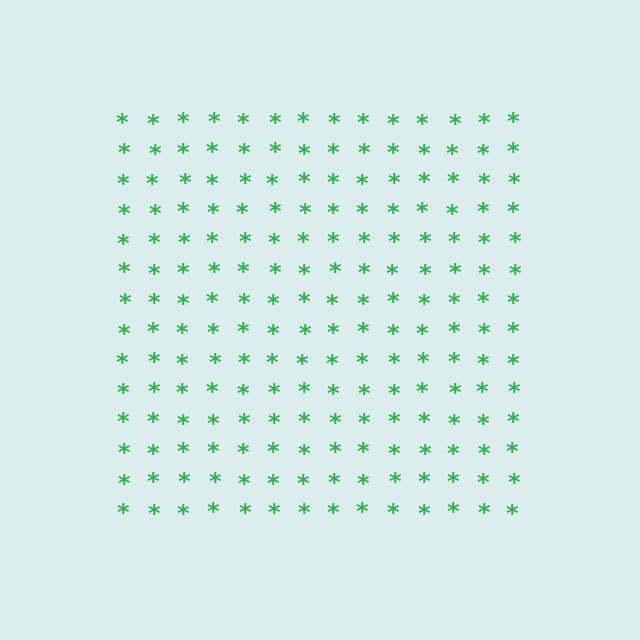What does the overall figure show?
The overall figure shows a square.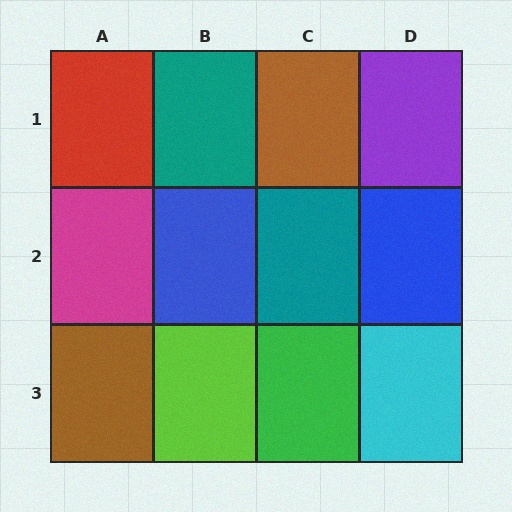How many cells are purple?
1 cell is purple.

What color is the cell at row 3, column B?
Lime.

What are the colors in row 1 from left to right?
Red, teal, brown, purple.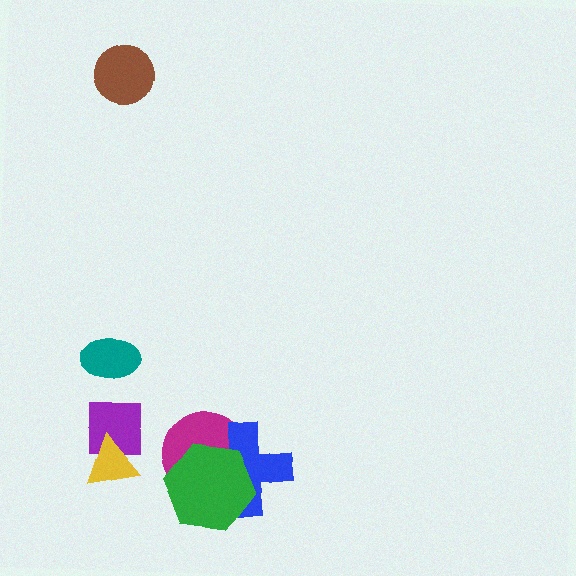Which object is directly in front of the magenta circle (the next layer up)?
The blue cross is directly in front of the magenta circle.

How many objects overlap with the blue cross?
2 objects overlap with the blue cross.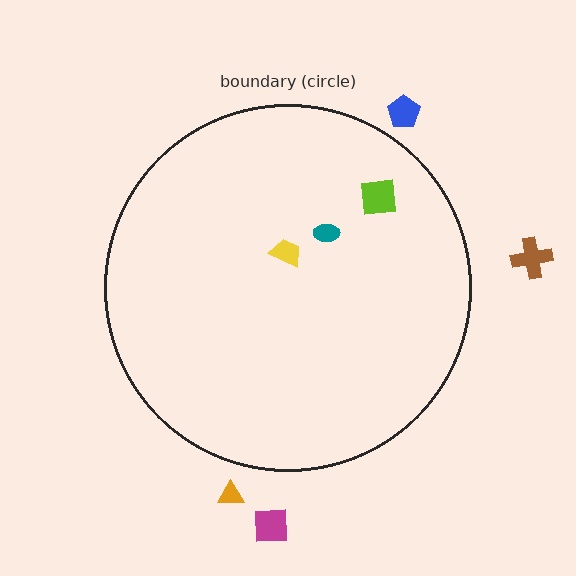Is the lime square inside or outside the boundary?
Inside.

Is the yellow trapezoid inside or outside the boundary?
Inside.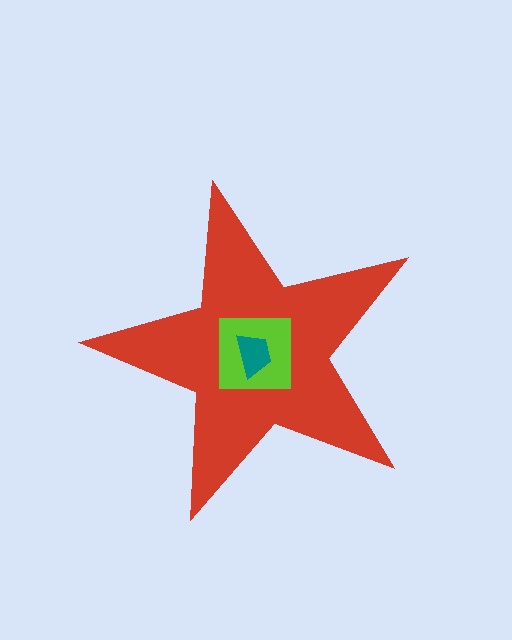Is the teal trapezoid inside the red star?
Yes.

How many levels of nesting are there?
3.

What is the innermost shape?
The teal trapezoid.